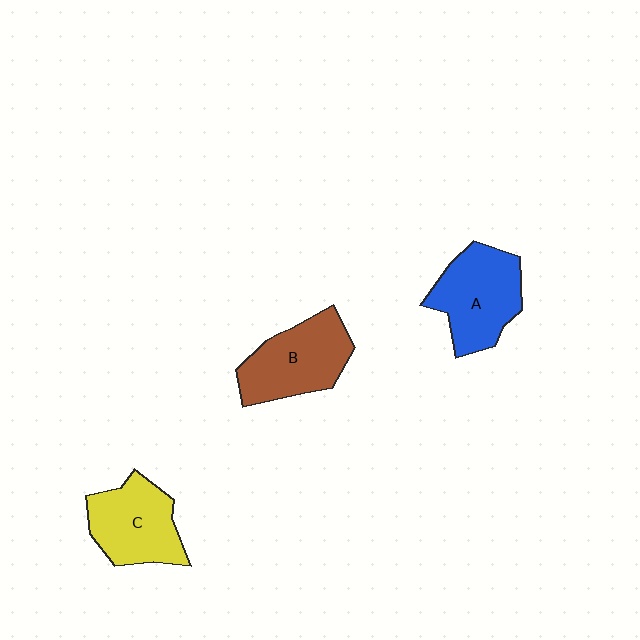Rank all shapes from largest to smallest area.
From largest to smallest: A (blue), B (brown), C (yellow).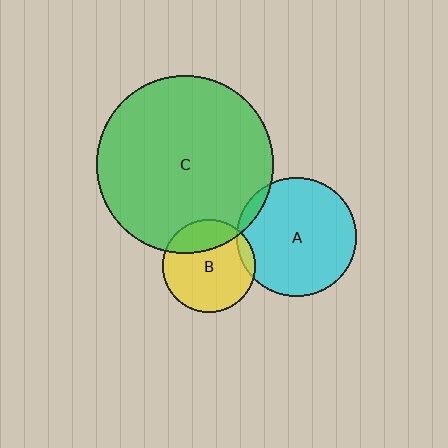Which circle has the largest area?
Circle C (green).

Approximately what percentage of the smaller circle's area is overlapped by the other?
Approximately 5%.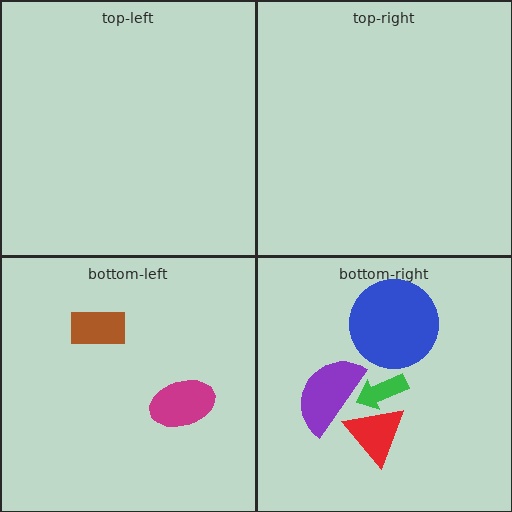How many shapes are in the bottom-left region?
2.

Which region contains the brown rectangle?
The bottom-left region.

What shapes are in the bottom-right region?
The purple semicircle, the green arrow, the red triangle, the blue circle.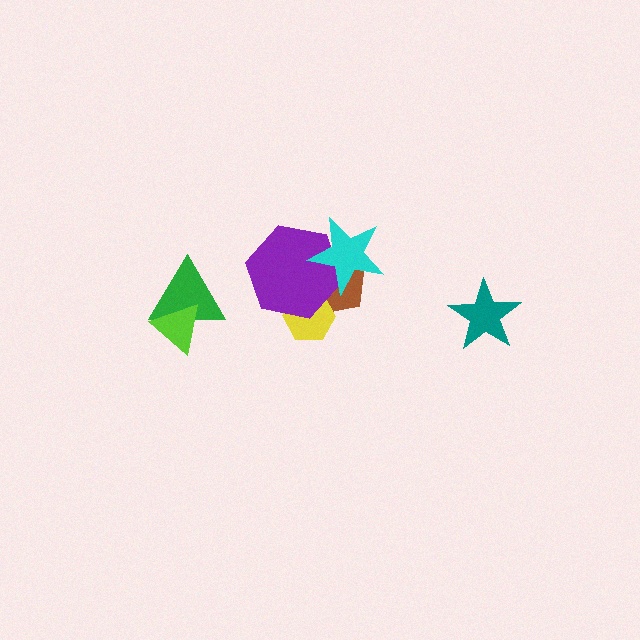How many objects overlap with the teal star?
0 objects overlap with the teal star.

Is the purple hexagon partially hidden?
Yes, it is partially covered by another shape.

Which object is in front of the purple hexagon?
The cyan star is in front of the purple hexagon.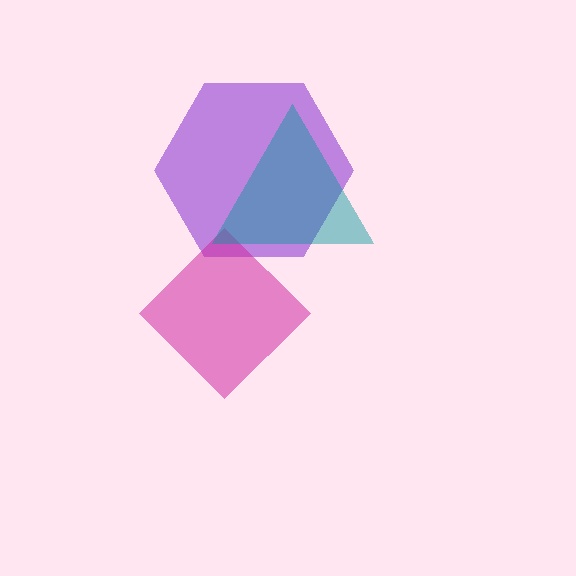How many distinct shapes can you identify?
There are 3 distinct shapes: a purple hexagon, a magenta diamond, a teal triangle.